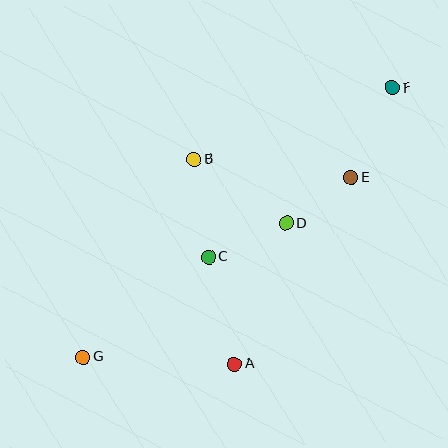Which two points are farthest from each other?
Points F and G are farthest from each other.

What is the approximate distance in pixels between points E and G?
The distance between E and G is approximately 323 pixels.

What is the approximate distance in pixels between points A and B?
The distance between A and B is approximately 209 pixels.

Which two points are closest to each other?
Points D and E are closest to each other.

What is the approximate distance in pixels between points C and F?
The distance between C and F is approximately 250 pixels.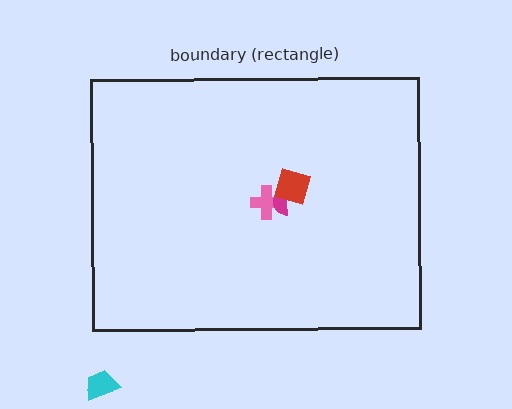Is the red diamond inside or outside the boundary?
Inside.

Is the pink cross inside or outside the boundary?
Inside.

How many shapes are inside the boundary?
3 inside, 1 outside.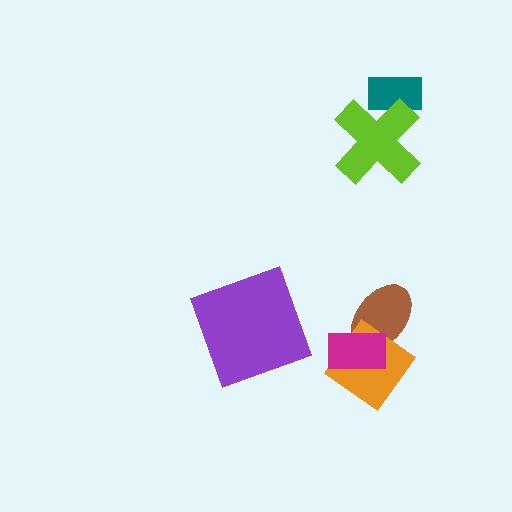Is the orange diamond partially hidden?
Yes, it is partially covered by another shape.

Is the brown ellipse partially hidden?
Yes, it is partially covered by another shape.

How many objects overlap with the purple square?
0 objects overlap with the purple square.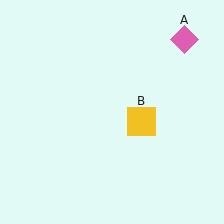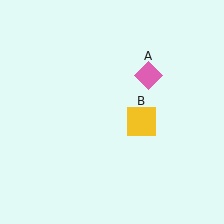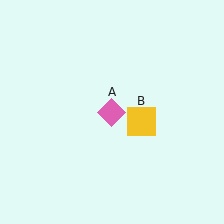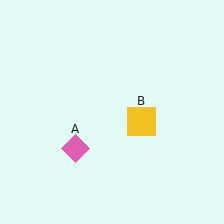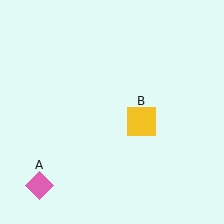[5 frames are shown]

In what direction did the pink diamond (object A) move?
The pink diamond (object A) moved down and to the left.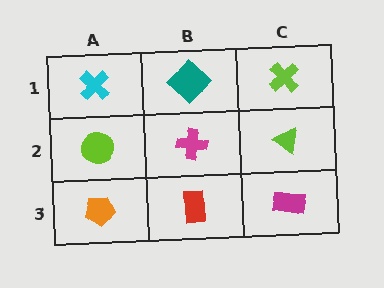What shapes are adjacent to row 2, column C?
A lime cross (row 1, column C), a magenta rectangle (row 3, column C), a magenta cross (row 2, column B).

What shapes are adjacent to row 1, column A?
A lime circle (row 2, column A), a teal diamond (row 1, column B).